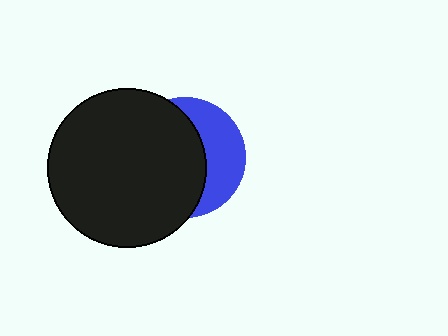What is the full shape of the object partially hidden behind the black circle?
The partially hidden object is a blue circle.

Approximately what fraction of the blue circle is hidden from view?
Roughly 63% of the blue circle is hidden behind the black circle.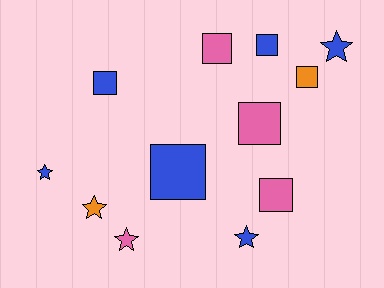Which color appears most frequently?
Blue, with 6 objects.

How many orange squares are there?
There is 1 orange square.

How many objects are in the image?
There are 12 objects.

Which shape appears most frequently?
Square, with 7 objects.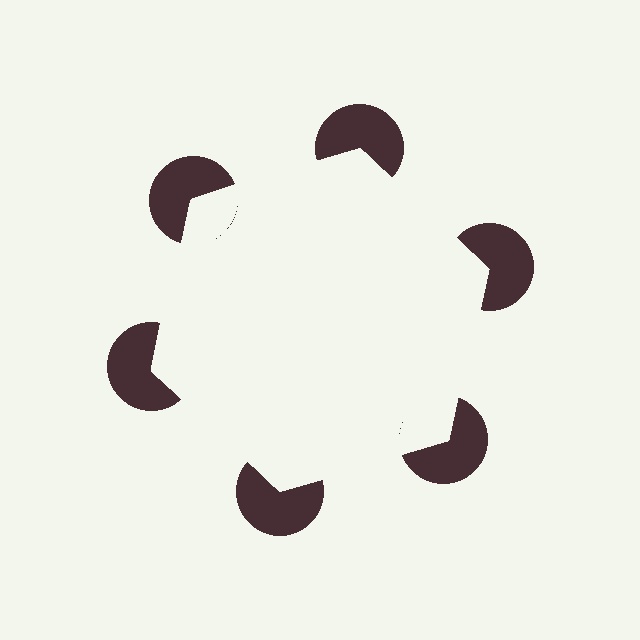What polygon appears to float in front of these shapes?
An illusory hexagon — its edges are inferred from the aligned wedge cuts in the pac-man discs, not physically drawn.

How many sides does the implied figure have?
6 sides.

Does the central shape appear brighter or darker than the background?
It typically appears slightly brighter than the background, even though no actual brightness change is drawn.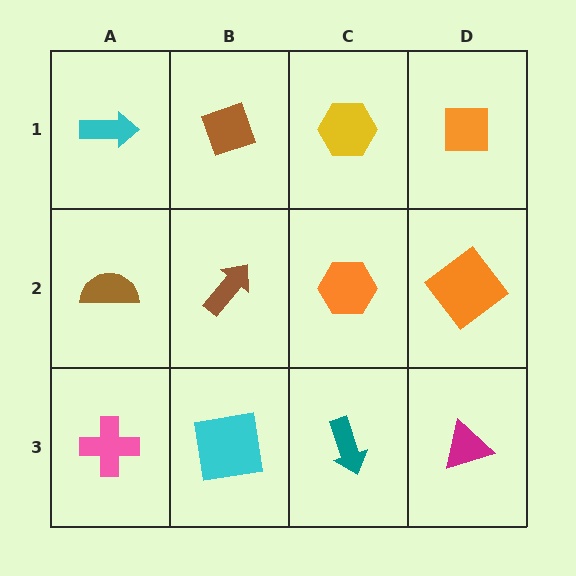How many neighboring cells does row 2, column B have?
4.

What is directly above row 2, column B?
A brown diamond.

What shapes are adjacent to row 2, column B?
A brown diamond (row 1, column B), a cyan square (row 3, column B), a brown semicircle (row 2, column A), an orange hexagon (row 2, column C).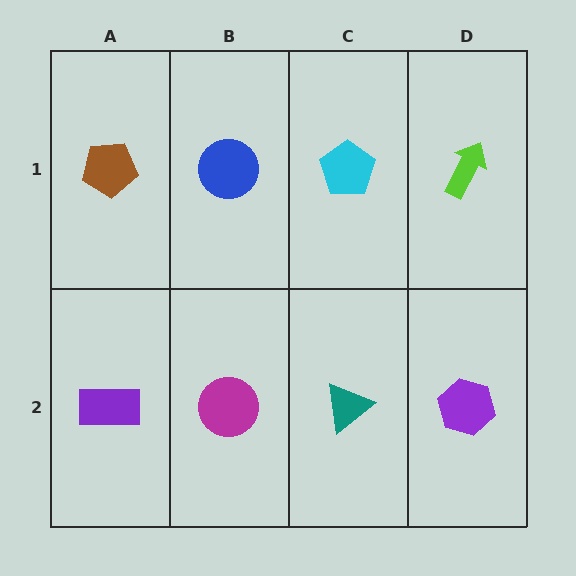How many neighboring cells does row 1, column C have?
3.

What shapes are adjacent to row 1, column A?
A purple rectangle (row 2, column A), a blue circle (row 1, column B).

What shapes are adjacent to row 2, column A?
A brown pentagon (row 1, column A), a magenta circle (row 2, column B).